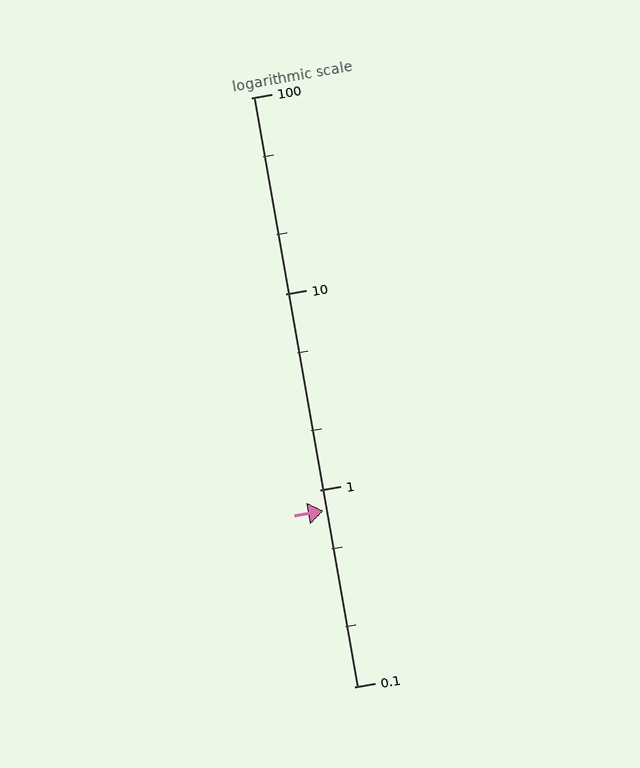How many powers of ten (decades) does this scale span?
The scale spans 3 decades, from 0.1 to 100.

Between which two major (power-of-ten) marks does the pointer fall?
The pointer is between 0.1 and 1.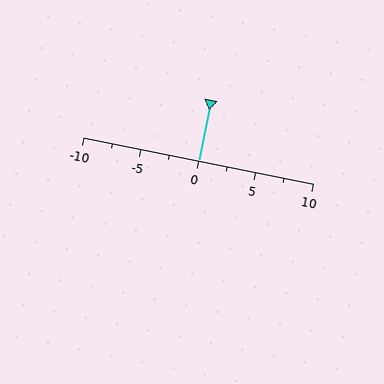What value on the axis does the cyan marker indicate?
The marker indicates approximately 0.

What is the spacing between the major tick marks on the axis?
The major ticks are spaced 5 apart.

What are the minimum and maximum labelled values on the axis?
The axis runs from -10 to 10.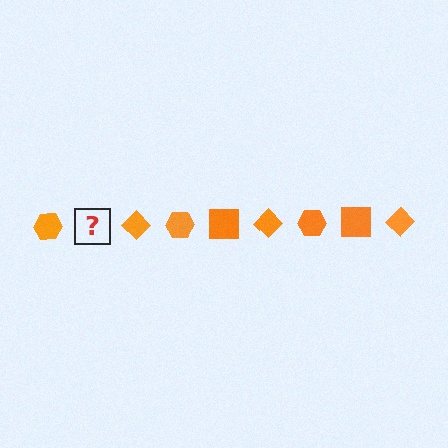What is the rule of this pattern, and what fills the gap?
The rule is that the pattern cycles through hexagon, square, diamond shapes in orange. The gap should be filled with an orange square.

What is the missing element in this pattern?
The missing element is an orange square.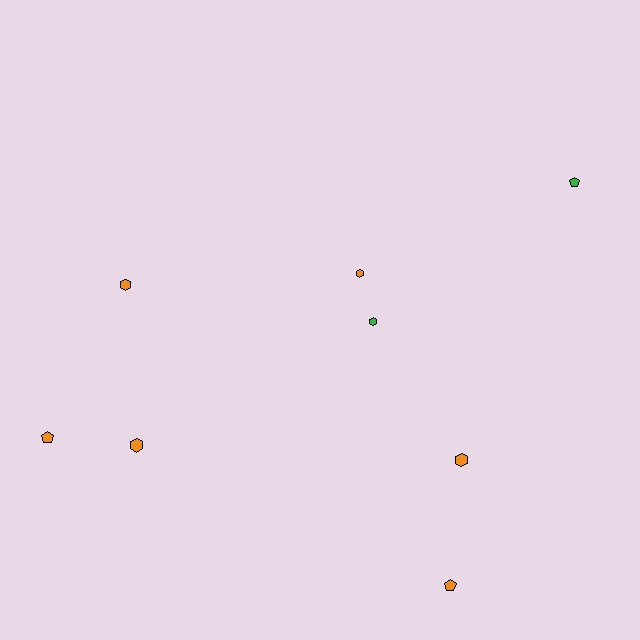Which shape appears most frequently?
Hexagon, with 5 objects.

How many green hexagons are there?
There is 1 green hexagon.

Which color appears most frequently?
Orange, with 6 objects.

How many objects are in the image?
There are 8 objects.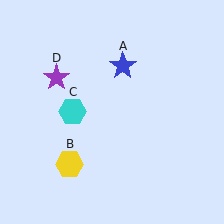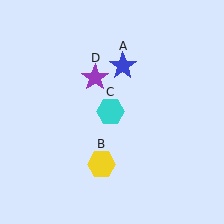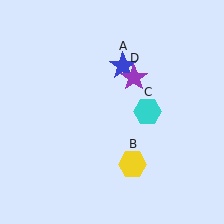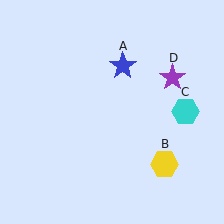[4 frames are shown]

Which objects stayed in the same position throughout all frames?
Blue star (object A) remained stationary.